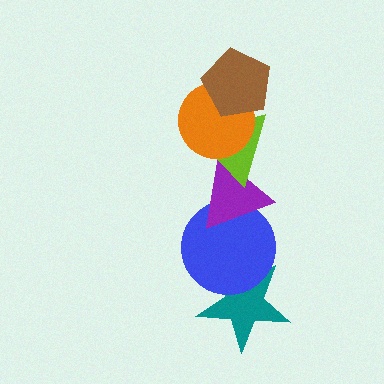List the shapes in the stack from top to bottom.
From top to bottom: the brown pentagon, the orange circle, the lime triangle, the purple triangle, the blue circle, the teal star.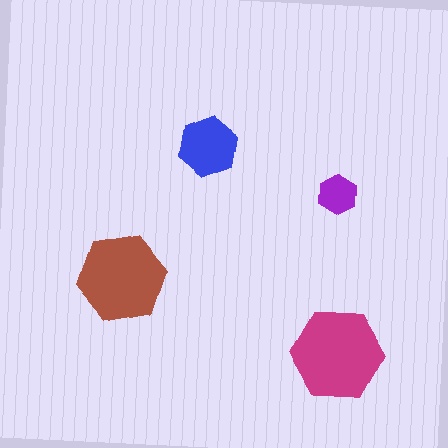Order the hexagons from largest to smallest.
the magenta one, the brown one, the blue one, the purple one.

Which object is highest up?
The blue hexagon is topmost.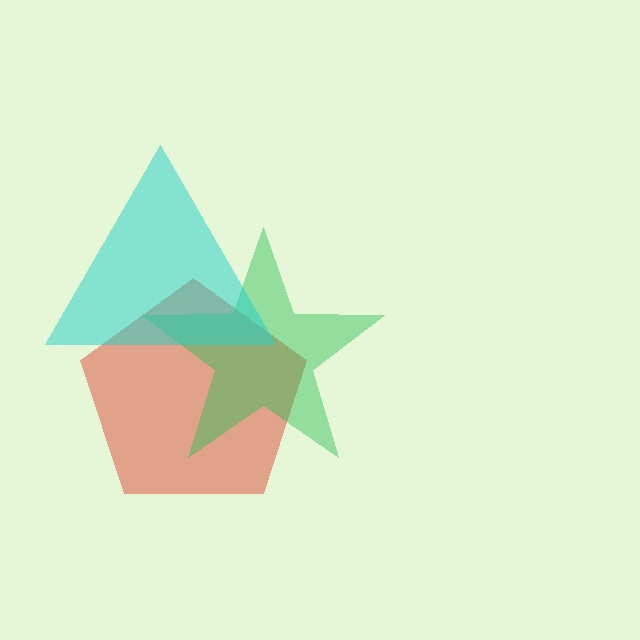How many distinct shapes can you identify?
There are 3 distinct shapes: a red pentagon, a green star, a cyan triangle.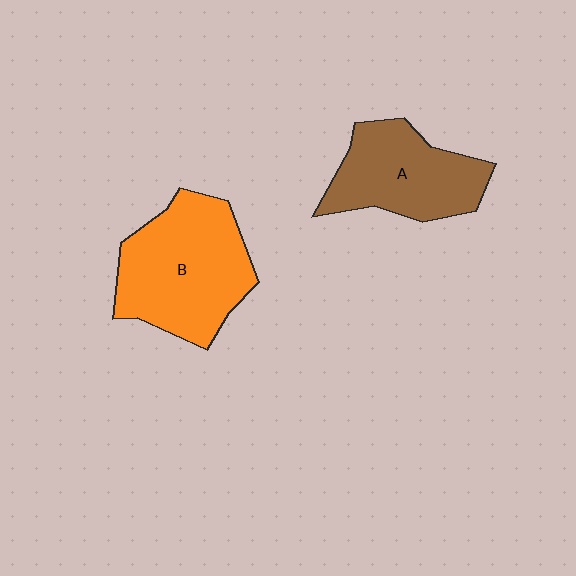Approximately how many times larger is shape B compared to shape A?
Approximately 1.3 times.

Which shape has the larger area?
Shape B (orange).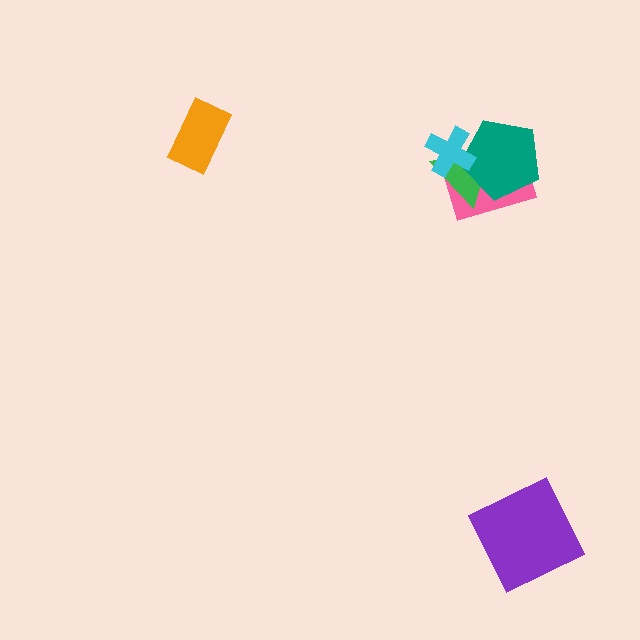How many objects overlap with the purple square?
0 objects overlap with the purple square.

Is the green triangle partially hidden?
Yes, it is partially covered by another shape.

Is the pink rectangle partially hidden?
Yes, it is partially covered by another shape.